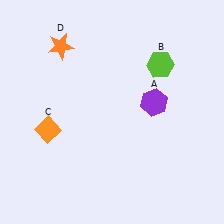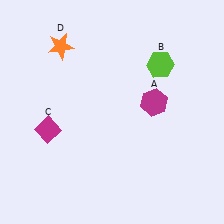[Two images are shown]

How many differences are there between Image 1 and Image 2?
There are 2 differences between the two images.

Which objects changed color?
A changed from purple to magenta. C changed from orange to magenta.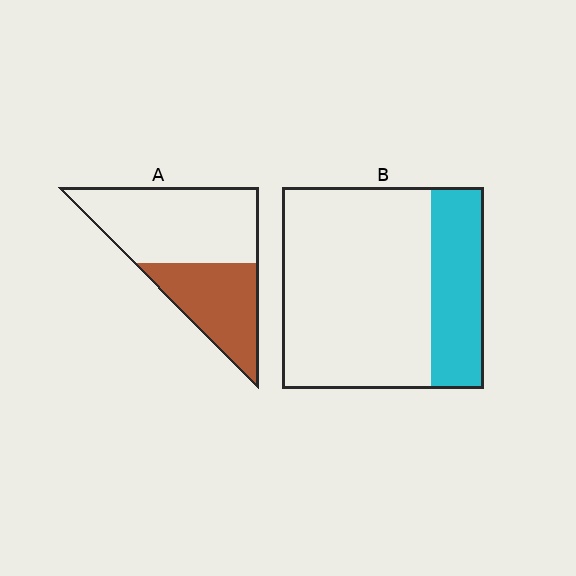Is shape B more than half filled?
No.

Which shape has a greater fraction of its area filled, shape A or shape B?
Shape A.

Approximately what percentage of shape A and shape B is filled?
A is approximately 40% and B is approximately 25%.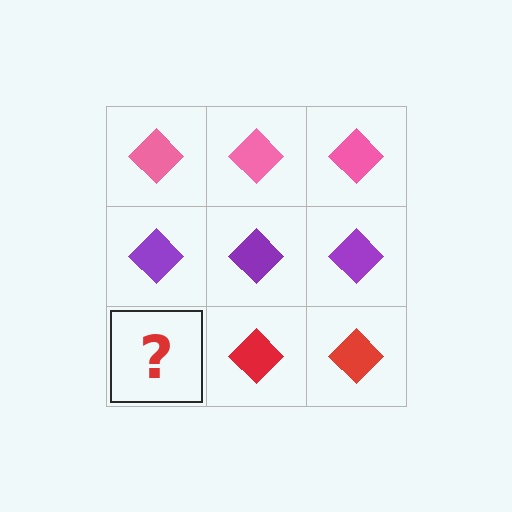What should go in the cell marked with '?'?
The missing cell should contain a red diamond.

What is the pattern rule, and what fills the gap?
The rule is that each row has a consistent color. The gap should be filled with a red diamond.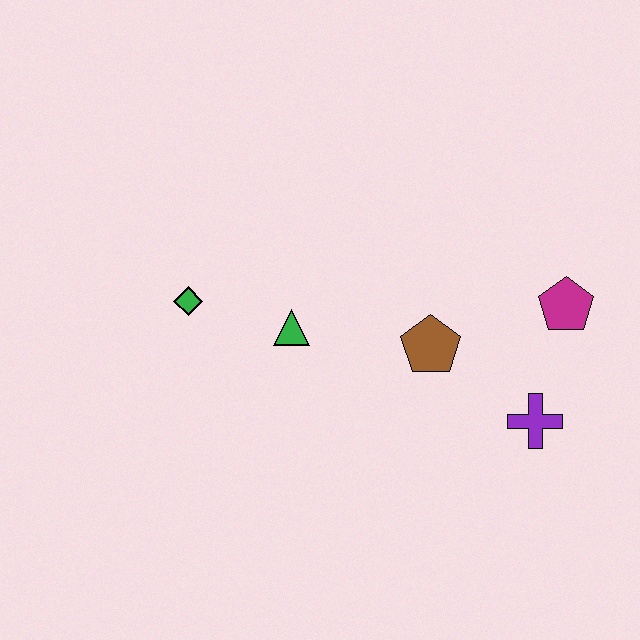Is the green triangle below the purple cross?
No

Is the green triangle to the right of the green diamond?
Yes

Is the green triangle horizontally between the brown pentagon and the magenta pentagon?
No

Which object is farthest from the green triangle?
The magenta pentagon is farthest from the green triangle.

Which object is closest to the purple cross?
The magenta pentagon is closest to the purple cross.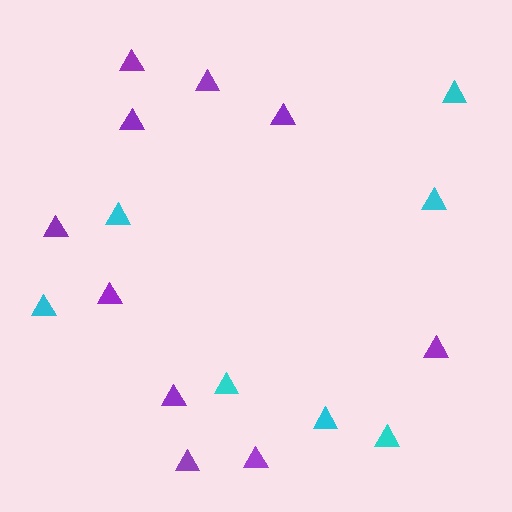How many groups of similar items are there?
There are 2 groups: one group of purple triangles (10) and one group of cyan triangles (7).